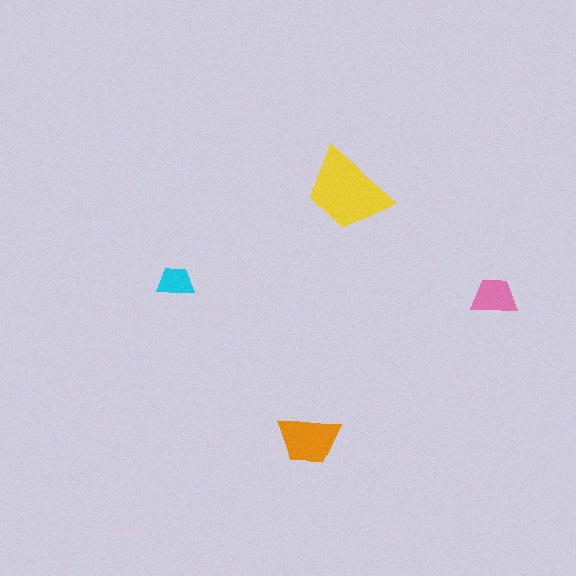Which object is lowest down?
The orange trapezoid is bottommost.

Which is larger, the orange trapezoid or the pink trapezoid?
The orange one.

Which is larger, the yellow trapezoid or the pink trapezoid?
The yellow one.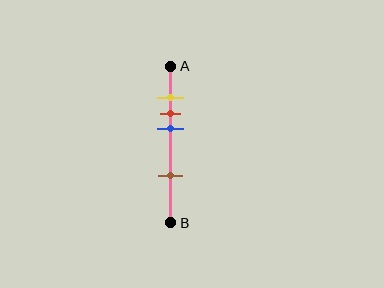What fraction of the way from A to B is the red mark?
The red mark is approximately 30% (0.3) of the way from A to B.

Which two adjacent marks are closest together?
The yellow and red marks are the closest adjacent pair.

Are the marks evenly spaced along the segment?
No, the marks are not evenly spaced.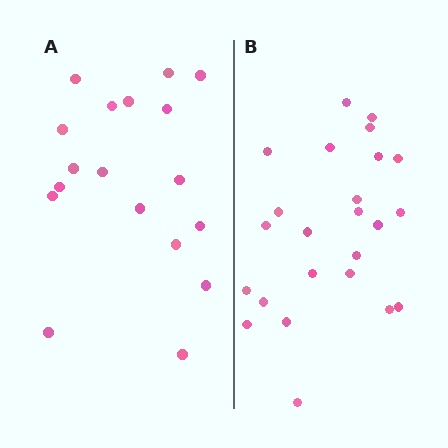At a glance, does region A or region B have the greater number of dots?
Region B (the right region) has more dots.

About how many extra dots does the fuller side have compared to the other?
Region B has about 6 more dots than region A.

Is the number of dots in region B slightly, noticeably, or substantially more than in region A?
Region B has noticeably more, but not dramatically so. The ratio is roughly 1.3 to 1.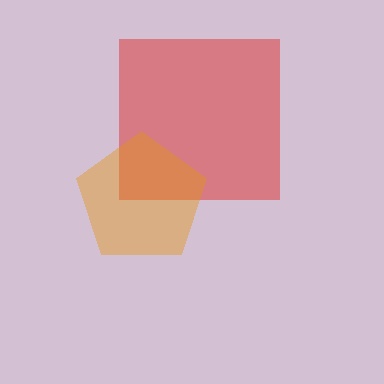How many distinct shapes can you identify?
There are 2 distinct shapes: a red square, an orange pentagon.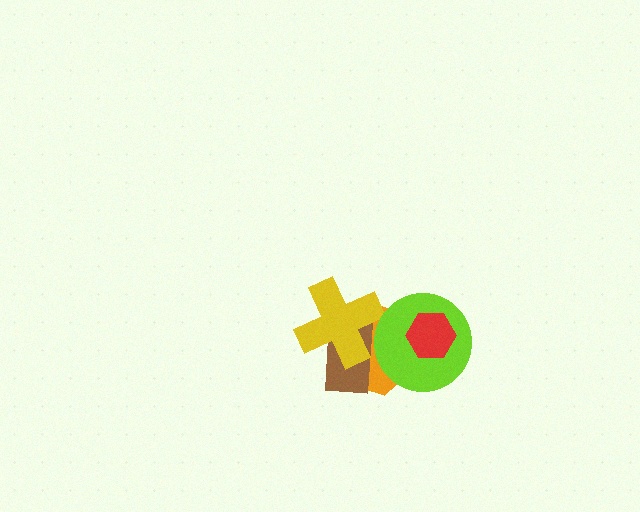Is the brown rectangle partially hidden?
Yes, it is partially covered by another shape.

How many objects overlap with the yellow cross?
2 objects overlap with the yellow cross.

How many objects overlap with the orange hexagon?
4 objects overlap with the orange hexagon.